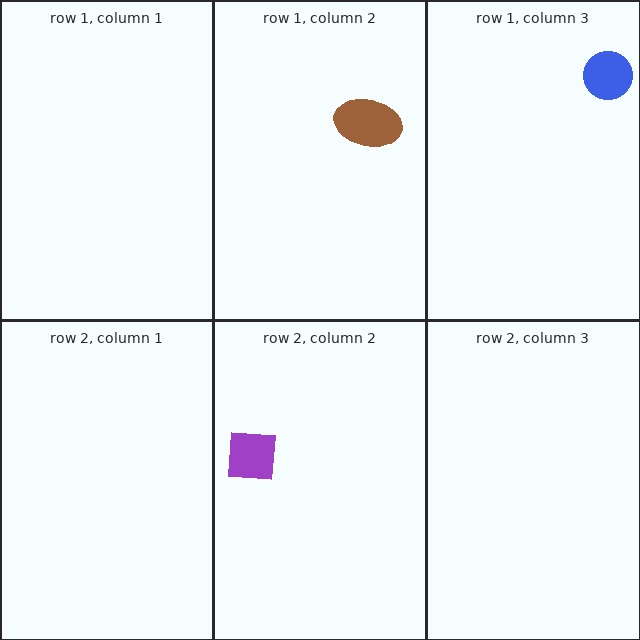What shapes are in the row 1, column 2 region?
The brown ellipse.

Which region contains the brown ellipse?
The row 1, column 2 region.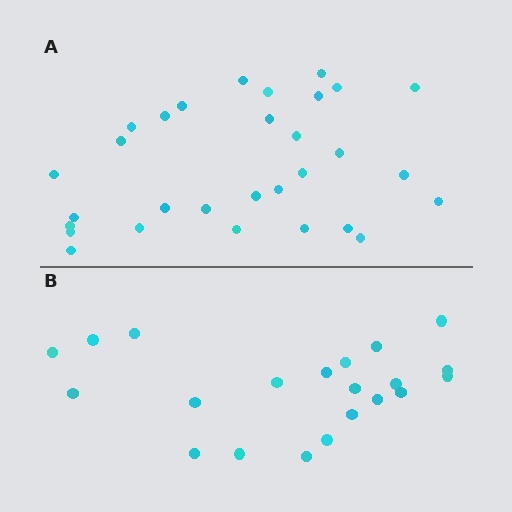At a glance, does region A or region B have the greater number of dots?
Region A (the top region) has more dots.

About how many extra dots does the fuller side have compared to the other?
Region A has roughly 8 or so more dots than region B.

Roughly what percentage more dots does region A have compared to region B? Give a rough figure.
About 45% more.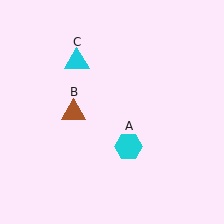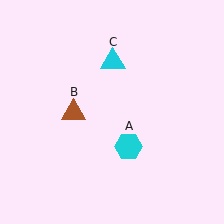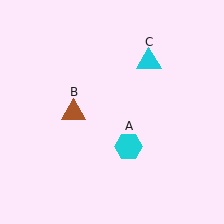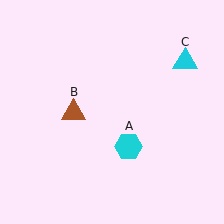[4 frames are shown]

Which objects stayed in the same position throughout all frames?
Cyan hexagon (object A) and brown triangle (object B) remained stationary.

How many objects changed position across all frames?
1 object changed position: cyan triangle (object C).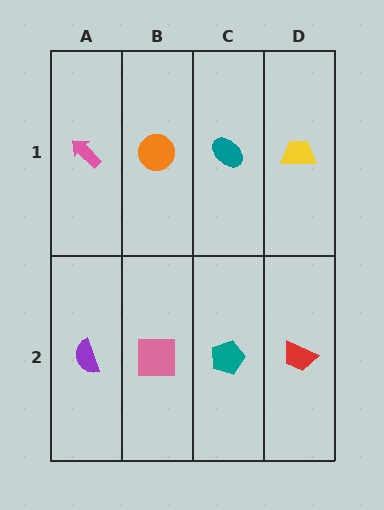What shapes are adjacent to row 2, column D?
A yellow trapezoid (row 1, column D), a teal pentagon (row 2, column C).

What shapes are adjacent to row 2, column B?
An orange circle (row 1, column B), a purple semicircle (row 2, column A), a teal pentagon (row 2, column C).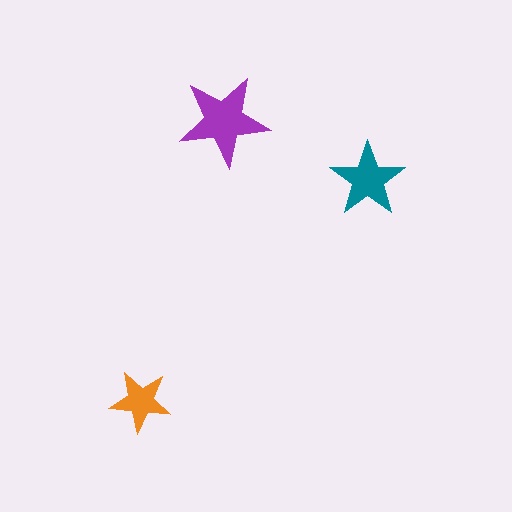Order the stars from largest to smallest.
the purple one, the teal one, the orange one.